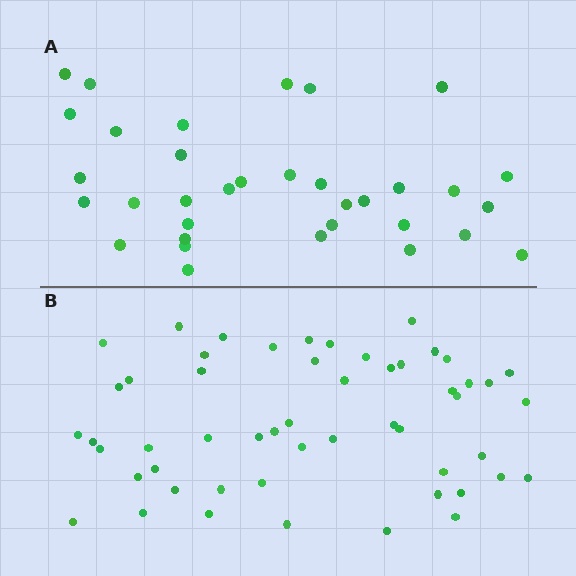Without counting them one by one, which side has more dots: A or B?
Region B (the bottom region) has more dots.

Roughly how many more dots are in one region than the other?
Region B has approximately 20 more dots than region A.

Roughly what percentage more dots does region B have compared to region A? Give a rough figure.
About 55% more.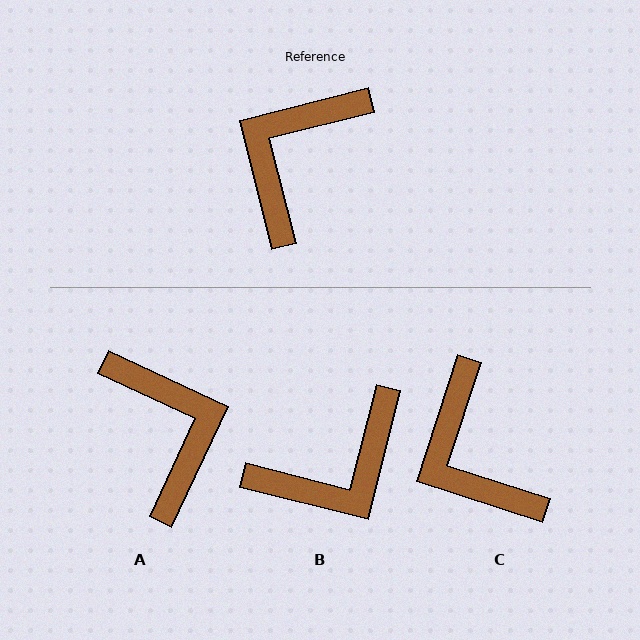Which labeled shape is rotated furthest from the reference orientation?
B, about 152 degrees away.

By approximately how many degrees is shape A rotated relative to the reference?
Approximately 129 degrees clockwise.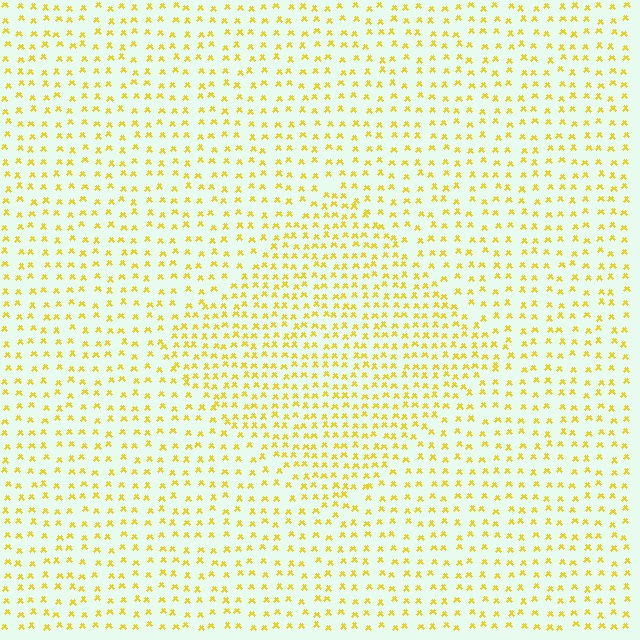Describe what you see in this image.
The image contains small yellow elements arranged at two different densities. A diamond-shaped region is visible where the elements are more densely packed than the surrounding area.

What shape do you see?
I see a diamond.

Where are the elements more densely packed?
The elements are more densely packed inside the diamond boundary.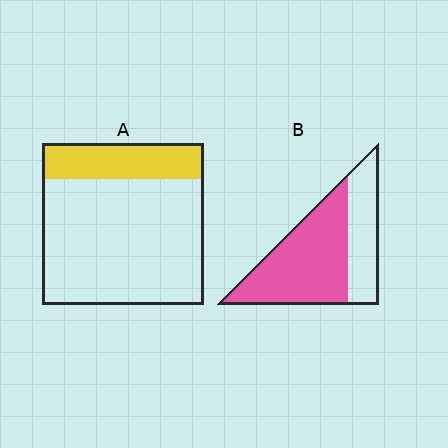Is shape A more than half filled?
No.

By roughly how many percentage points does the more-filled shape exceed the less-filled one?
By roughly 45 percentage points (B over A).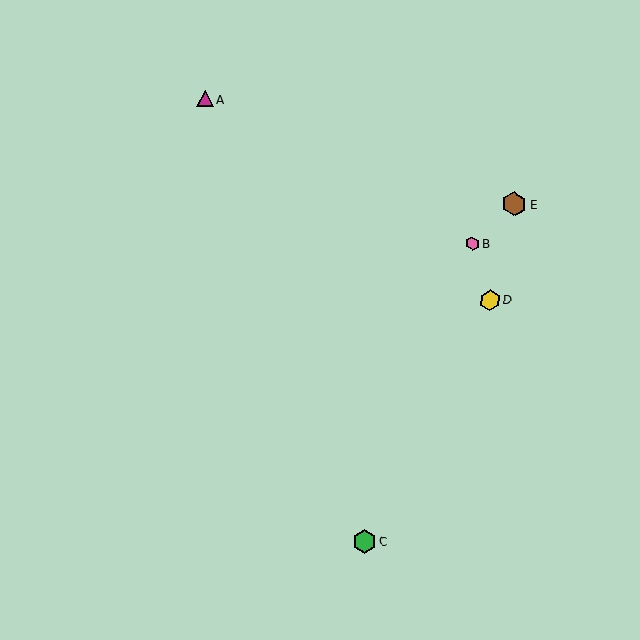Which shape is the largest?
The brown hexagon (labeled E) is the largest.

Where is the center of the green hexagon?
The center of the green hexagon is at (364, 541).